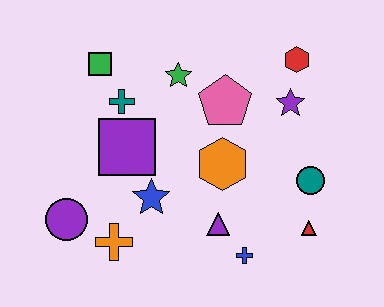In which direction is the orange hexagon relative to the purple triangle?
The orange hexagon is above the purple triangle.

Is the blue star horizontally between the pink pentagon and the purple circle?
Yes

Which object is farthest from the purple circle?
The red hexagon is farthest from the purple circle.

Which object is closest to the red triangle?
The teal circle is closest to the red triangle.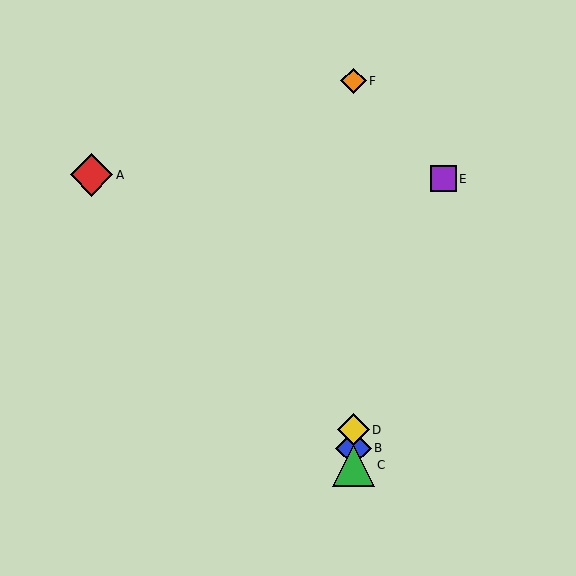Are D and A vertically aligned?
No, D is at x≈353 and A is at x≈91.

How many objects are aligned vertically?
4 objects (B, C, D, F) are aligned vertically.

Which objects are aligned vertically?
Objects B, C, D, F are aligned vertically.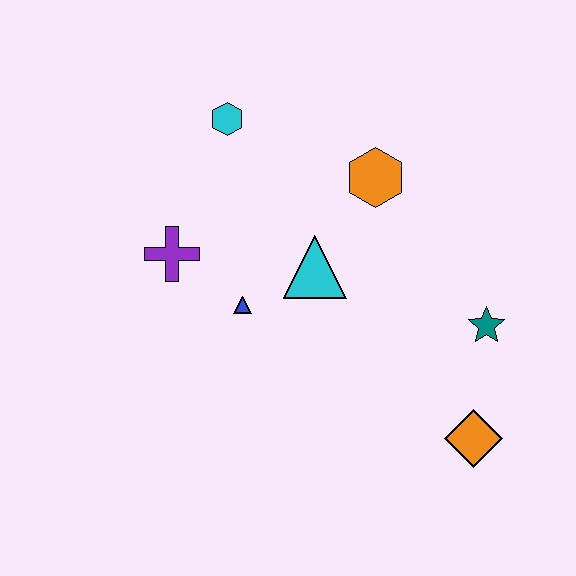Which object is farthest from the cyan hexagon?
The orange diamond is farthest from the cyan hexagon.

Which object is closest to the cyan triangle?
The blue triangle is closest to the cyan triangle.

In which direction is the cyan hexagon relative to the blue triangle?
The cyan hexagon is above the blue triangle.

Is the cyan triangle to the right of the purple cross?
Yes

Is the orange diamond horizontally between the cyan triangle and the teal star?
Yes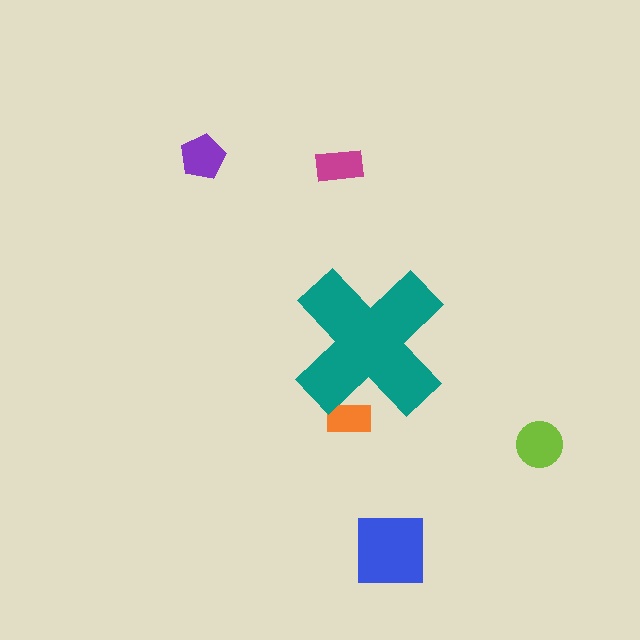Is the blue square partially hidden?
No, the blue square is fully visible.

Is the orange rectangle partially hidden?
Yes, the orange rectangle is partially hidden behind the teal cross.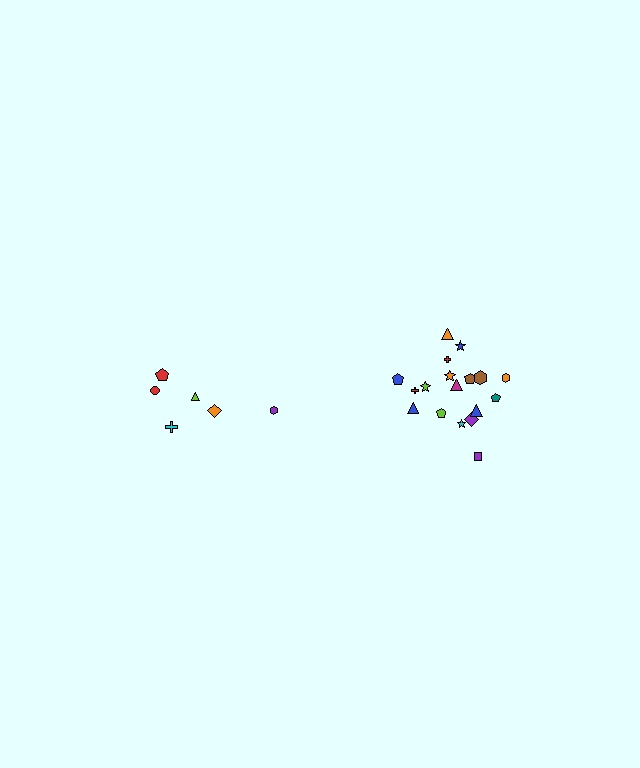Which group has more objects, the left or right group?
The right group.